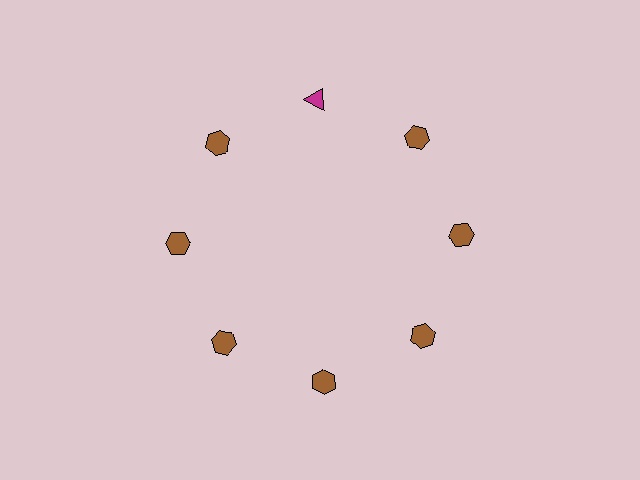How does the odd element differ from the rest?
It differs in both color (magenta instead of brown) and shape (triangle instead of hexagon).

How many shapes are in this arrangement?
There are 8 shapes arranged in a ring pattern.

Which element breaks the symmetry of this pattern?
The magenta triangle at roughly the 12 o'clock position breaks the symmetry. All other shapes are brown hexagons.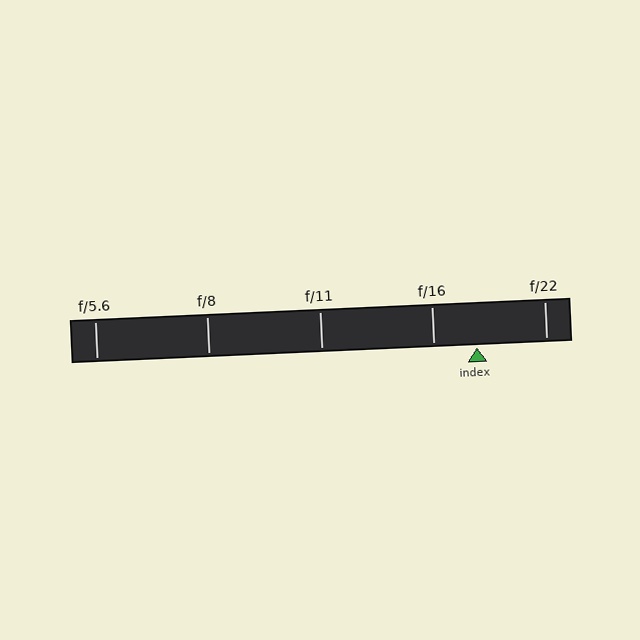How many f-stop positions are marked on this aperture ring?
There are 5 f-stop positions marked.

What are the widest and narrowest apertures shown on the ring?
The widest aperture shown is f/5.6 and the narrowest is f/22.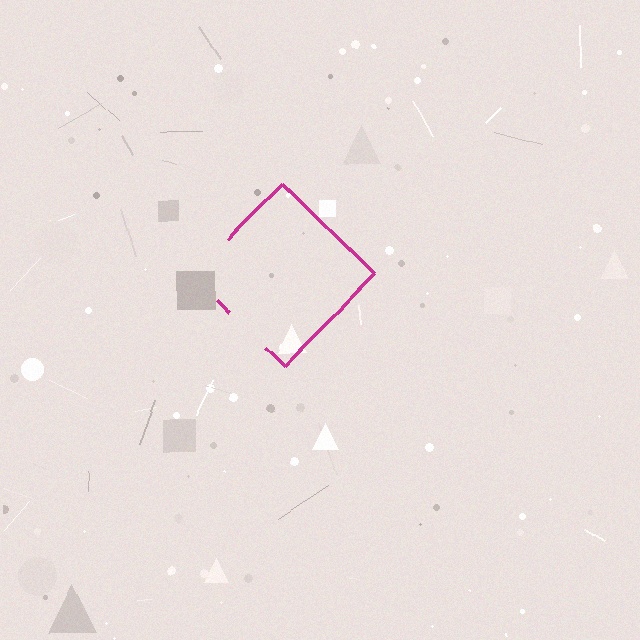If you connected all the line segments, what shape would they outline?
They would outline a diamond.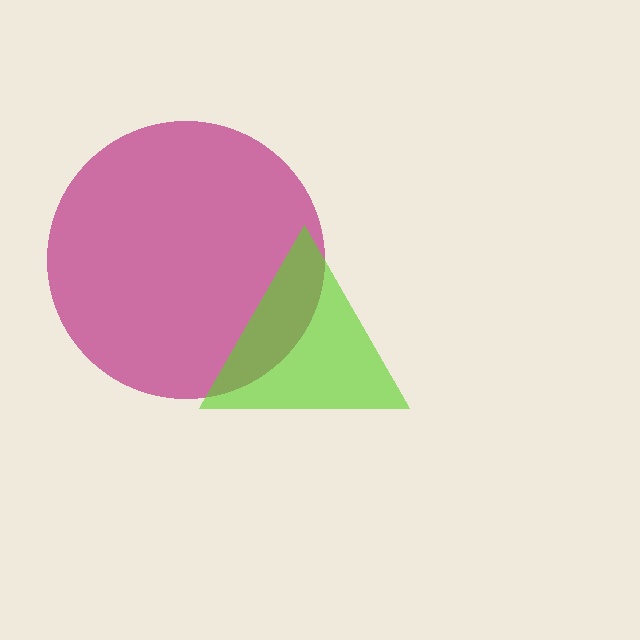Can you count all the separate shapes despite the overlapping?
Yes, there are 2 separate shapes.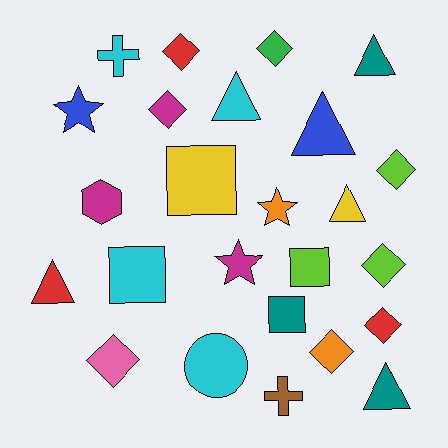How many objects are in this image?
There are 25 objects.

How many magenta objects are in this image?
There are 3 magenta objects.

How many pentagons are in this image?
There are no pentagons.